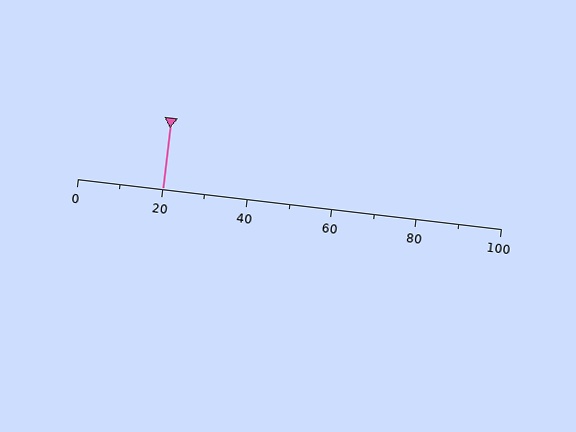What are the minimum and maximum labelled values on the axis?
The axis runs from 0 to 100.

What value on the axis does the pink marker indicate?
The marker indicates approximately 20.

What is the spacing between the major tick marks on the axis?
The major ticks are spaced 20 apart.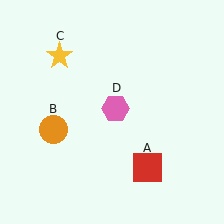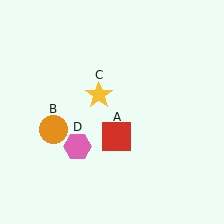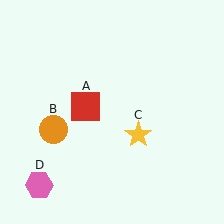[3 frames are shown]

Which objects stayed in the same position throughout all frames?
Orange circle (object B) remained stationary.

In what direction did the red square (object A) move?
The red square (object A) moved up and to the left.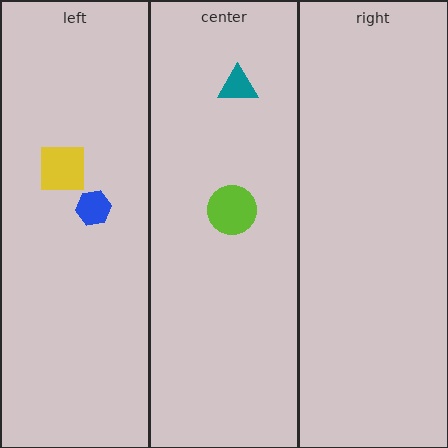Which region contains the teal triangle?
The center region.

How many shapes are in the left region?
2.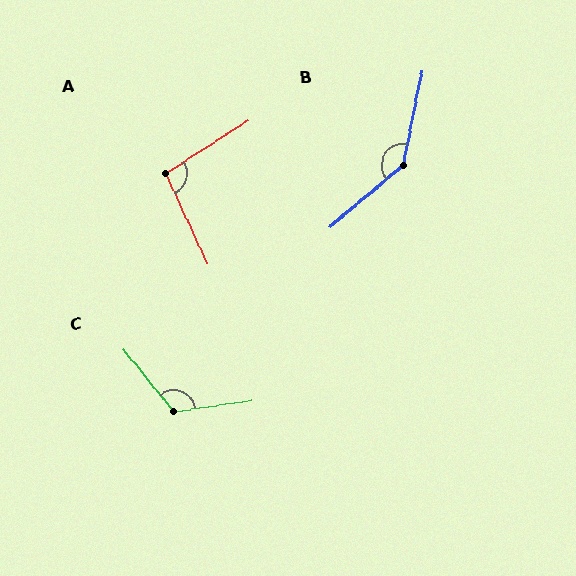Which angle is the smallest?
A, at approximately 97 degrees.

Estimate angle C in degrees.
Approximately 121 degrees.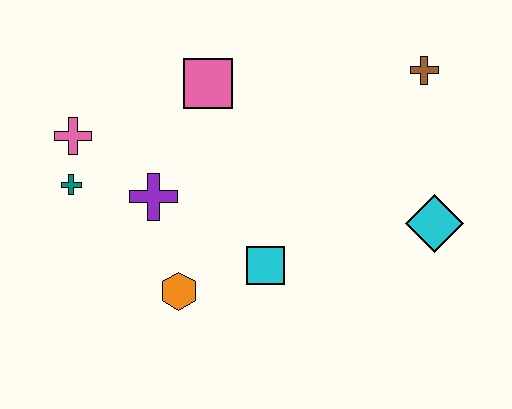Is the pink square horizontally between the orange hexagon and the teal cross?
No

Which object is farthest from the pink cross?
The cyan diamond is farthest from the pink cross.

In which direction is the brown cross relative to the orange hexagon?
The brown cross is to the right of the orange hexagon.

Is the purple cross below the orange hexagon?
No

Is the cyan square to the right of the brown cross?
No